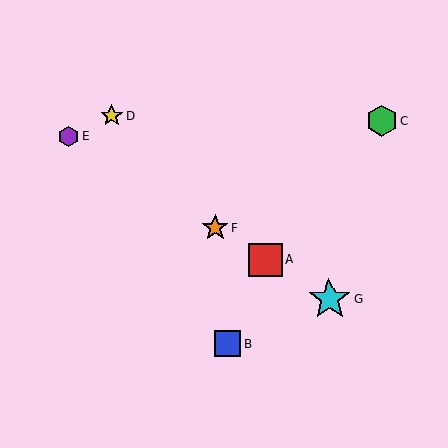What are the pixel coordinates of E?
Object E is at (69, 137).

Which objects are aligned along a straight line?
Objects A, E, F, G are aligned along a straight line.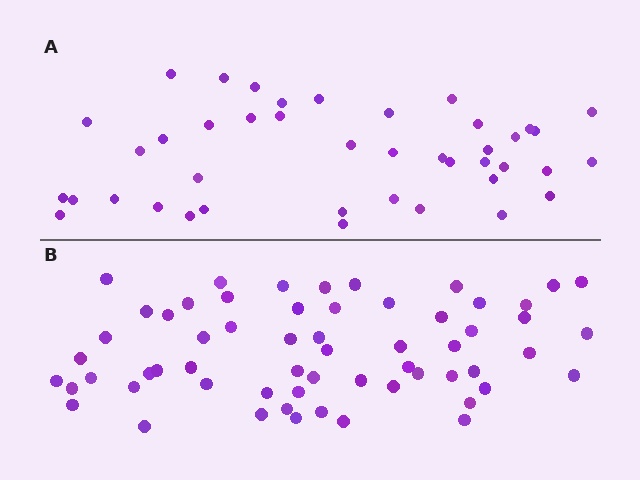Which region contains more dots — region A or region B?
Region B (the bottom region) has more dots.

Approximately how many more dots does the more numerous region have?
Region B has approximately 20 more dots than region A.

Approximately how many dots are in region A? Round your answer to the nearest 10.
About 40 dots. (The exact count is 42, which rounds to 40.)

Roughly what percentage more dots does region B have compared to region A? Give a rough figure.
About 45% more.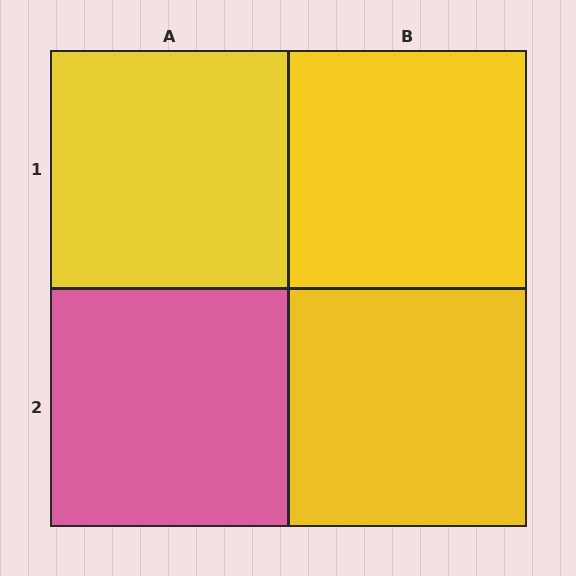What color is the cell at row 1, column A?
Yellow.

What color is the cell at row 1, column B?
Yellow.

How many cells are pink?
1 cell is pink.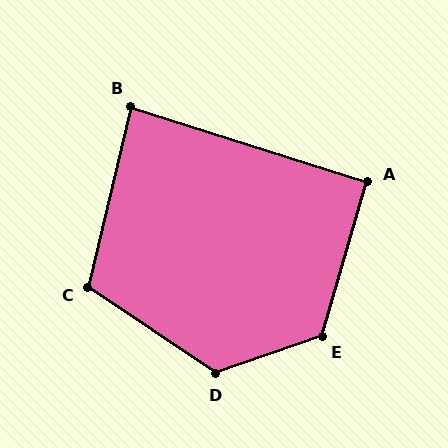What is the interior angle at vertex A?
Approximately 91 degrees (approximately right).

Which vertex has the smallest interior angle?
B, at approximately 86 degrees.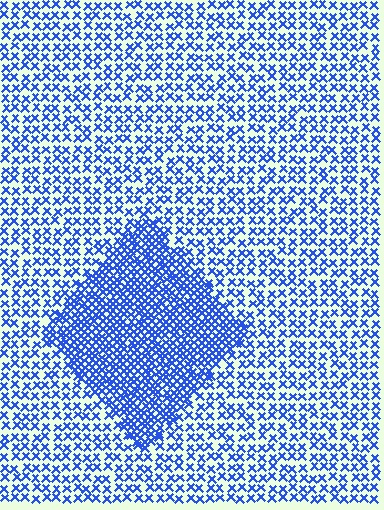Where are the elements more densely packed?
The elements are more densely packed inside the diamond boundary.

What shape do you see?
I see a diamond.